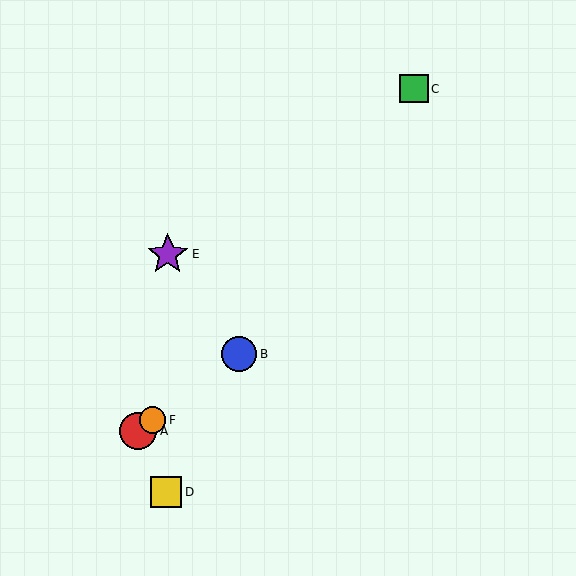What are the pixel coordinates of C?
Object C is at (414, 89).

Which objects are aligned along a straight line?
Objects A, B, F are aligned along a straight line.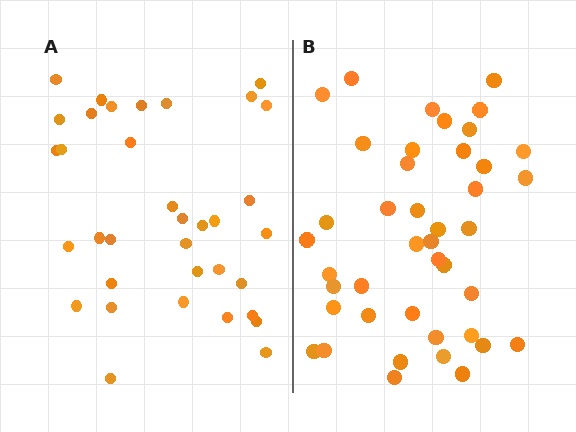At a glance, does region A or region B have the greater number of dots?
Region B (the right region) has more dots.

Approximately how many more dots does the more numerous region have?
Region B has roughly 8 or so more dots than region A.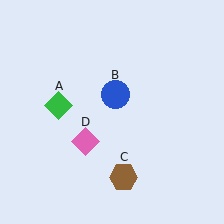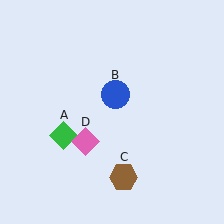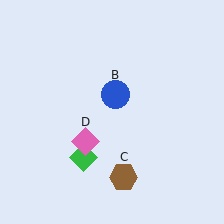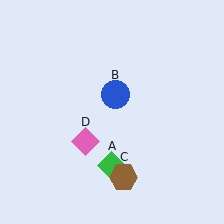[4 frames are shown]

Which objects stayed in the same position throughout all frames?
Blue circle (object B) and brown hexagon (object C) and pink diamond (object D) remained stationary.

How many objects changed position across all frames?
1 object changed position: green diamond (object A).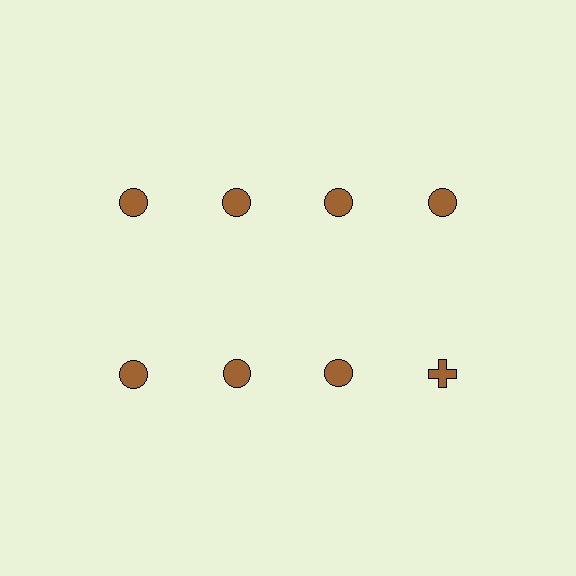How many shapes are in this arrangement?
There are 8 shapes arranged in a grid pattern.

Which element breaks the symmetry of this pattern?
The brown cross in the second row, second from right column breaks the symmetry. All other shapes are brown circles.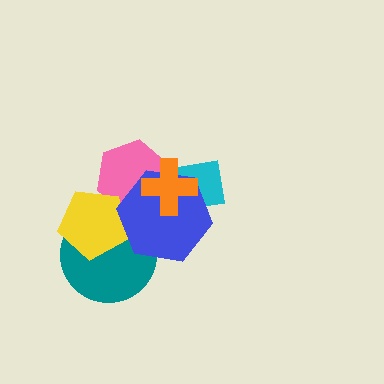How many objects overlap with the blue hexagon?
5 objects overlap with the blue hexagon.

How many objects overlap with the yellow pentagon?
3 objects overlap with the yellow pentagon.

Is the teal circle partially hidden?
Yes, it is partially covered by another shape.